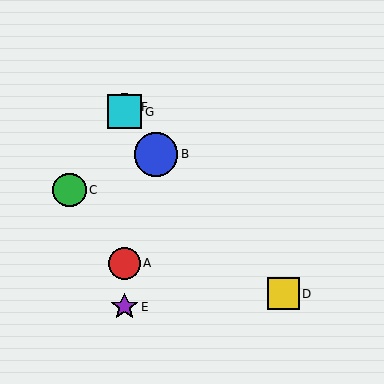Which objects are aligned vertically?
Objects A, E, F, G are aligned vertically.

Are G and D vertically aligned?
No, G is at x≈124 and D is at x≈283.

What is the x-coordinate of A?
Object A is at x≈124.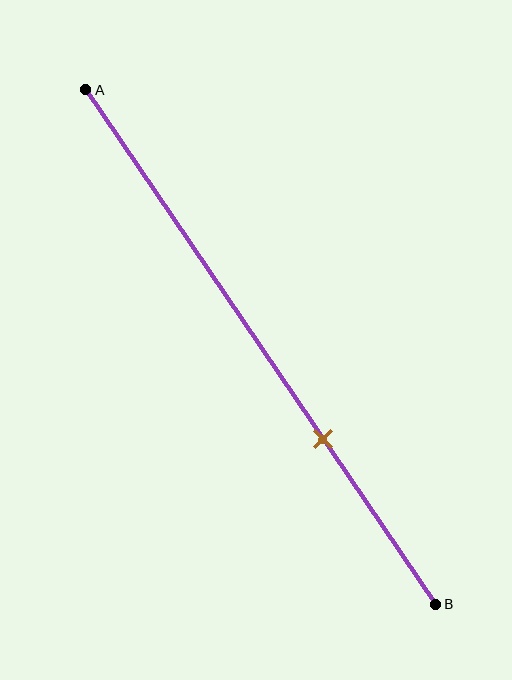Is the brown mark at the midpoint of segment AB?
No, the mark is at about 70% from A, not at the 50% midpoint.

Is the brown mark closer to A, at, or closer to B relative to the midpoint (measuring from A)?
The brown mark is closer to point B than the midpoint of segment AB.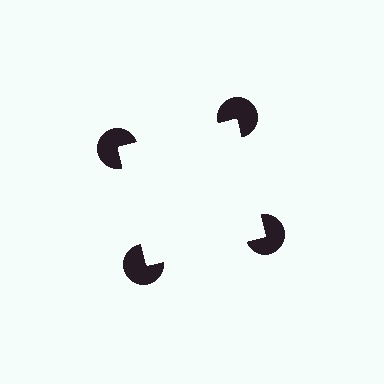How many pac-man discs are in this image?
There are 4 — one at each vertex of the illusory square.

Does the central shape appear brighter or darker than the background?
It typically appears slightly brighter than the background, even though no actual brightness change is drawn.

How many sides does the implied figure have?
4 sides.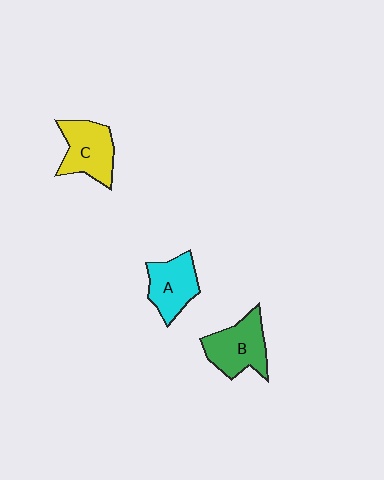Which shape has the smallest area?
Shape A (cyan).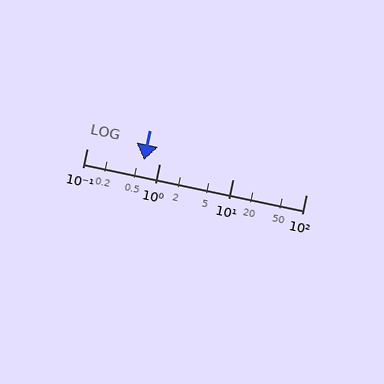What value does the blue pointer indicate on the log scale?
The pointer indicates approximately 0.6.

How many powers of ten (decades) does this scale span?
The scale spans 3 decades, from 0.1 to 100.